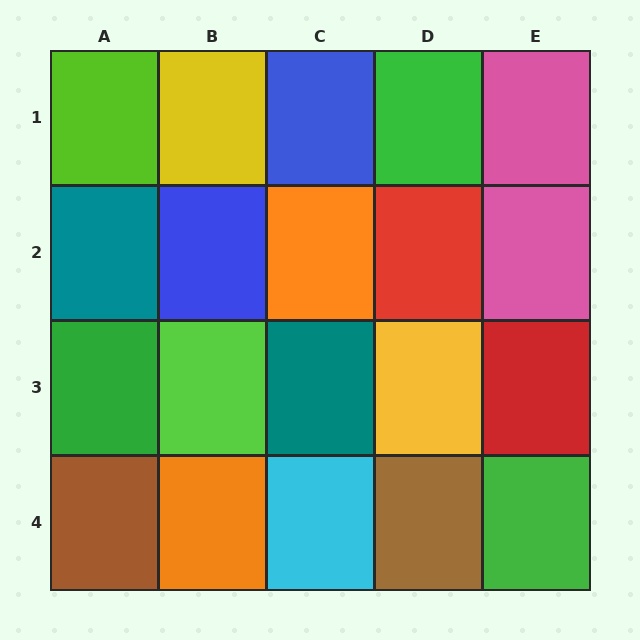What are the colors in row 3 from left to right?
Green, lime, teal, yellow, red.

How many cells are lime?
2 cells are lime.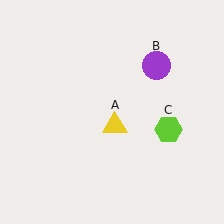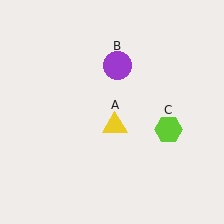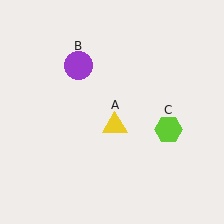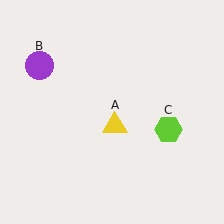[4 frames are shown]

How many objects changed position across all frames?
1 object changed position: purple circle (object B).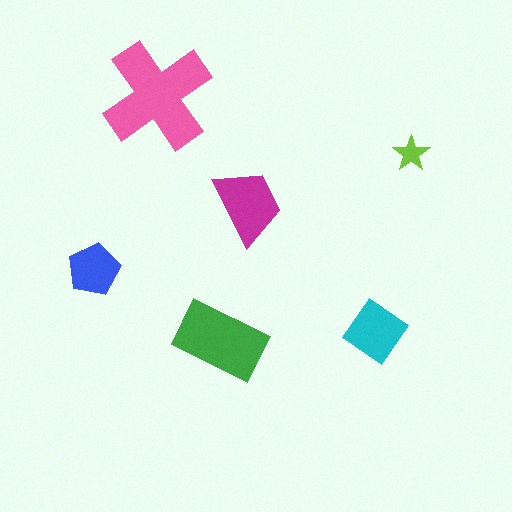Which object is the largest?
The pink cross.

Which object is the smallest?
The lime star.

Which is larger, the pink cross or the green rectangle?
The pink cross.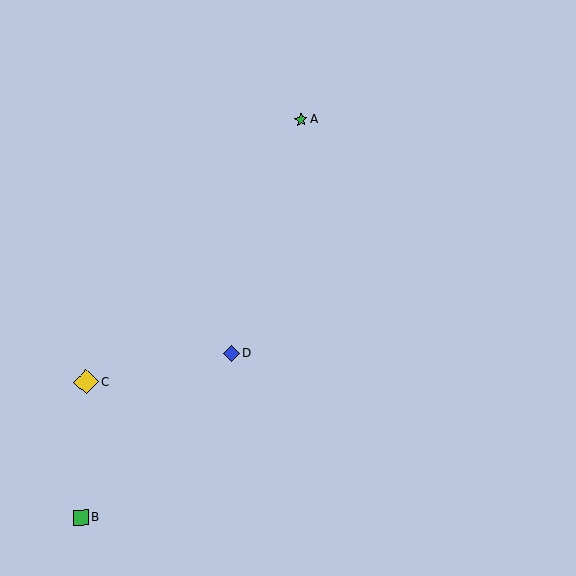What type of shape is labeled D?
Shape D is a blue diamond.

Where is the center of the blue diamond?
The center of the blue diamond is at (231, 353).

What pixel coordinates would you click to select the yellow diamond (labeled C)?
Click at (86, 382) to select the yellow diamond C.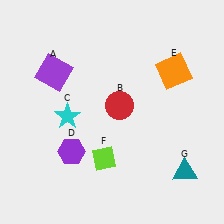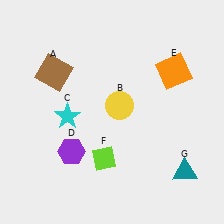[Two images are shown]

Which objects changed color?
A changed from purple to brown. B changed from red to yellow.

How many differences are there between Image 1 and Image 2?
There are 2 differences between the two images.